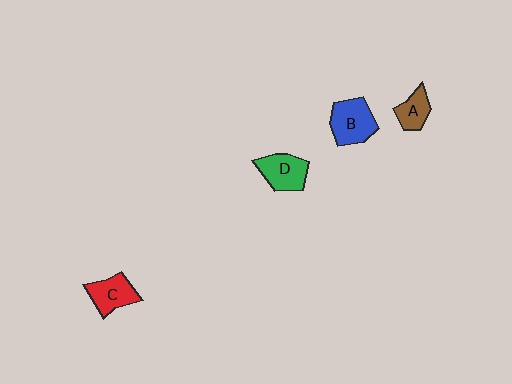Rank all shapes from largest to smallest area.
From largest to smallest: B (blue), D (green), C (red), A (brown).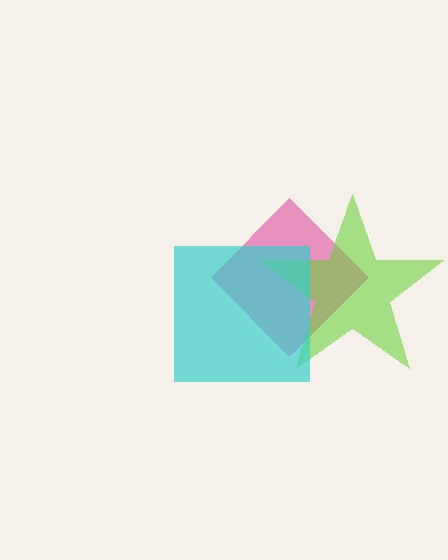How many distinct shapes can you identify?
There are 3 distinct shapes: a pink diamond, a lime star, a cyan square.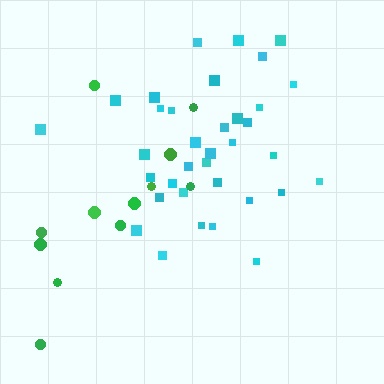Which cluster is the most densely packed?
Cyan.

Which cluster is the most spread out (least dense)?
Green.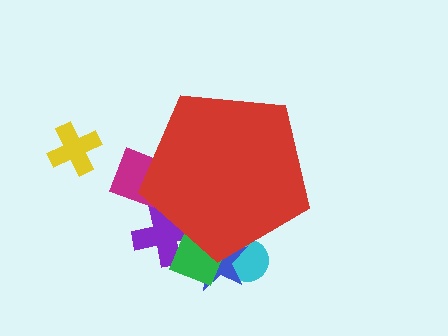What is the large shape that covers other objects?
A red pentagon.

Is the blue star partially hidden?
Yes, the blue star is partially hidden behind the red pentagon.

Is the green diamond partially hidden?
Yes, the green diamond is partially hidden behind the red pentagon.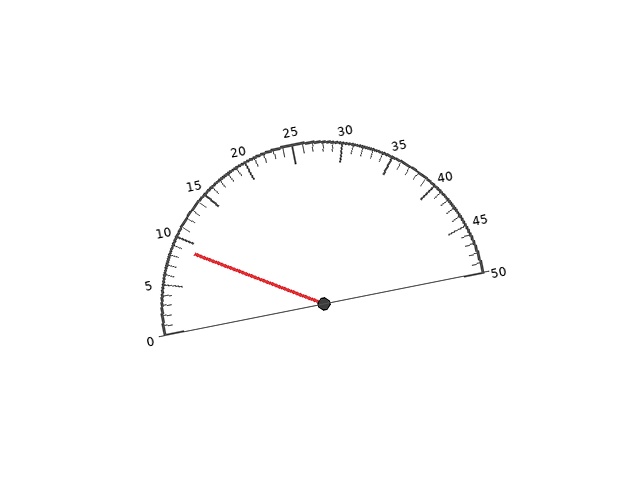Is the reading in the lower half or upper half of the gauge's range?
The reading is in the lower half of the range (0 to 50).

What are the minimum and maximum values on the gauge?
The gauge ranges from 0 to 50.